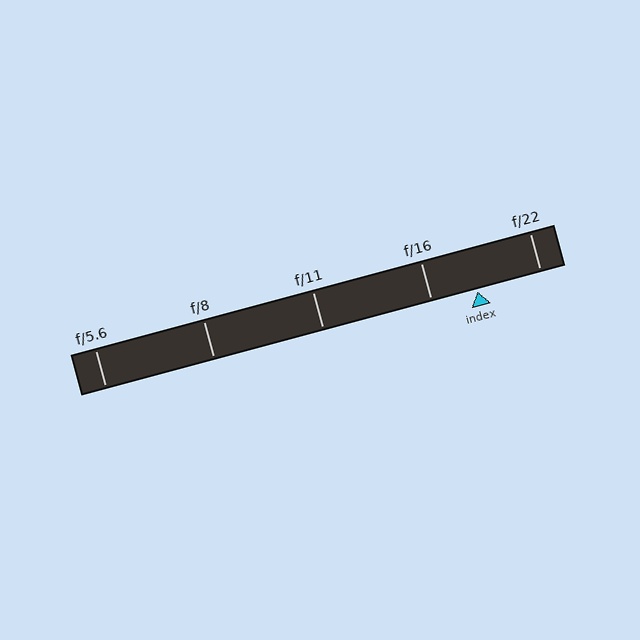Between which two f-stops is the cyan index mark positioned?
The index mark is between f/16 and f/22.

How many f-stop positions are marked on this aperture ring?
There are 5 f-stop positions marked.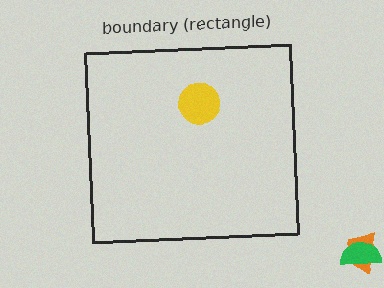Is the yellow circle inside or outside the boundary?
Inside.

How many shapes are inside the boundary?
1 inside, 2 outside.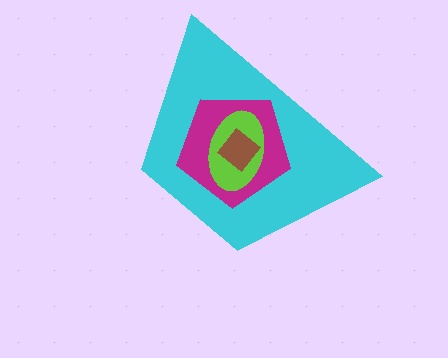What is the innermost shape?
The brown diamond.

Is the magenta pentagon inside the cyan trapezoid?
Yes.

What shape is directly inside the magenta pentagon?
The lime ellipse.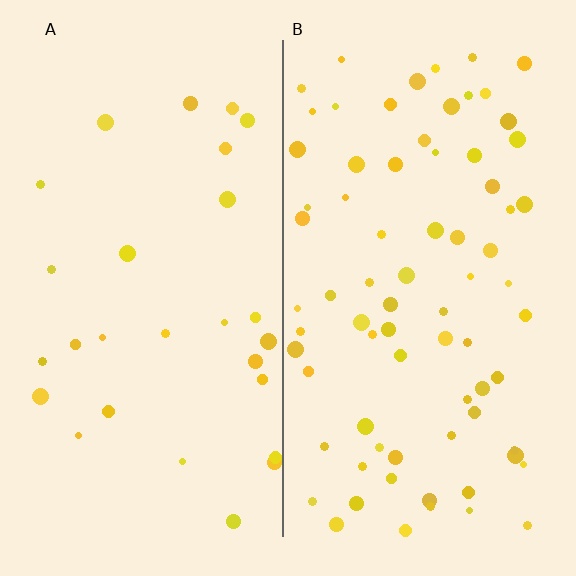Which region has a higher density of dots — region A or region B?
B (the right).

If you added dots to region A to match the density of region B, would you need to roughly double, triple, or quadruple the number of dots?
Approximately triple.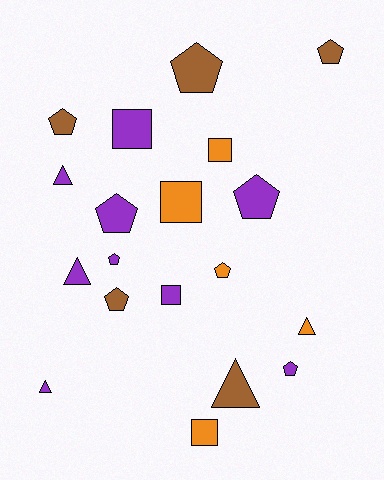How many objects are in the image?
There are 19 objects.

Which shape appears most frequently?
Pentagon, with 9 objects.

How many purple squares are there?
There are 2 purple squares.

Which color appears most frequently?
Purple, with 9 objects.